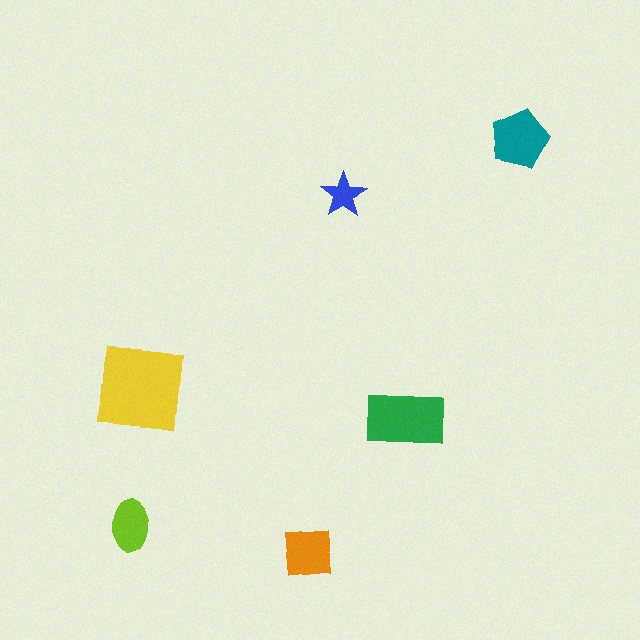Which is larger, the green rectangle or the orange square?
The green rectangle.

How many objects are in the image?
There are 6 objects in the image.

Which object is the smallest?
The blue star.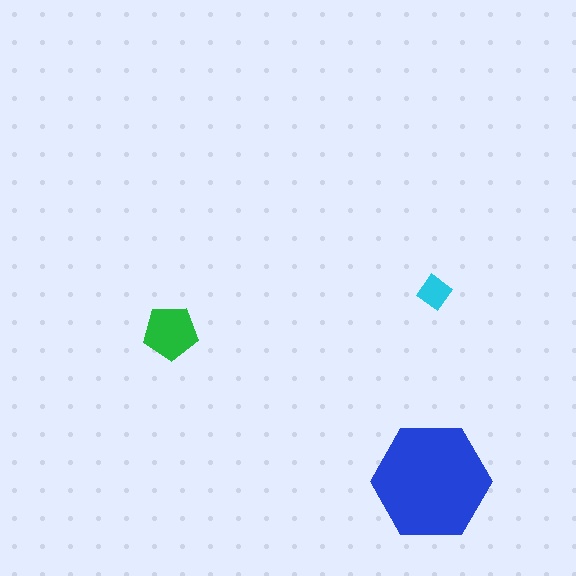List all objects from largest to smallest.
The blue hexagon, the green pentagon, the cyan diamond.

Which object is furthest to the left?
The green pentagon is leftmost.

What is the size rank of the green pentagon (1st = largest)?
2nd.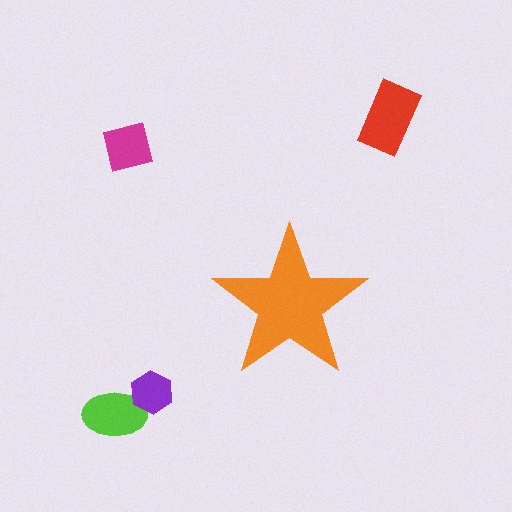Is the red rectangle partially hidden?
No, the red rectangle is fully visible.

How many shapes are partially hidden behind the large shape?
0 shapes are partially hidden.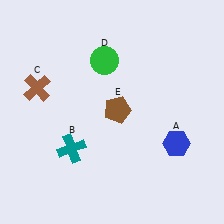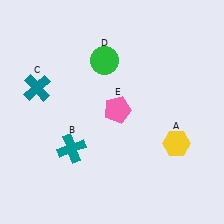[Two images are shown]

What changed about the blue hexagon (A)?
In Image 1, A is blue. In Image 2, it changed to yellow.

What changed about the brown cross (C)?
In Image 1, C is brown. In Image 2, it changed to teal.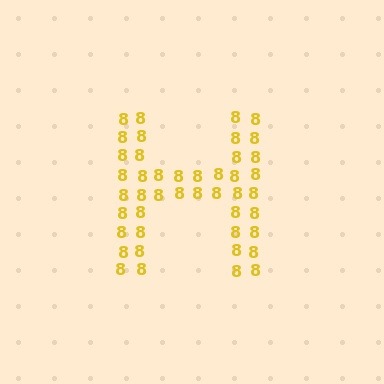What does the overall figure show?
The overall figure shows the letter H.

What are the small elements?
The small elements are digit 8's.